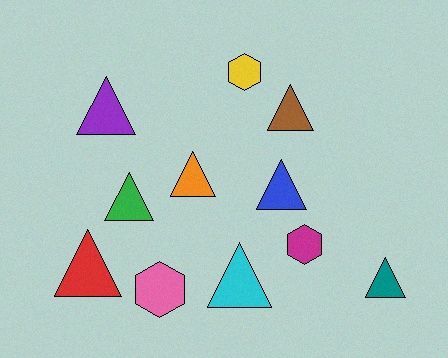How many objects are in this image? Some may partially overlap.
There are 11 objects.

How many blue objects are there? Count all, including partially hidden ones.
There is 1 blue object.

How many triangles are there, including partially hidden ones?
There are 8 triangles.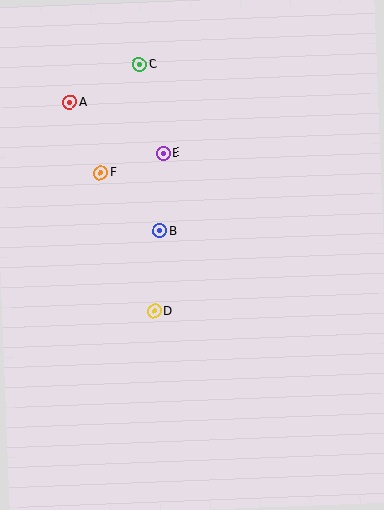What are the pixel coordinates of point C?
Point C is at (139, 65).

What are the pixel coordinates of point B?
Point B is at (160, 231).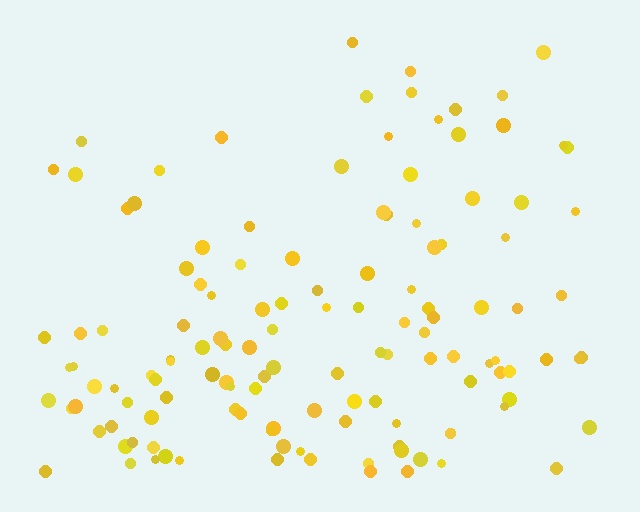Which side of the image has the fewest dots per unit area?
The top.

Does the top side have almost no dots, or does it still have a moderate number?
Still a moderate number, just noticeably fewer than the bottom.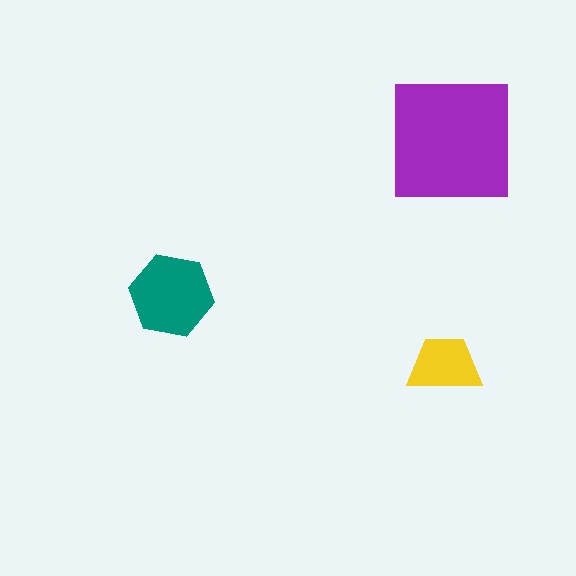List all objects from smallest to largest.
The yellow trapezoid, the teal hexagon, the purple square.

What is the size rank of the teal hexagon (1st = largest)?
2nd.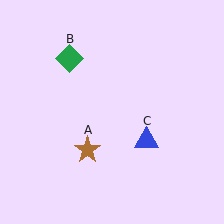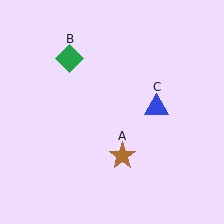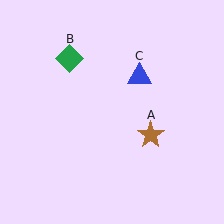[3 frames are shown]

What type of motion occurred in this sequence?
The brown star (object A), blue triangle (object C) rotated counterclockwise around the center of the scene.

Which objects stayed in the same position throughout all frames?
Green diamond (object B) remained stationary.